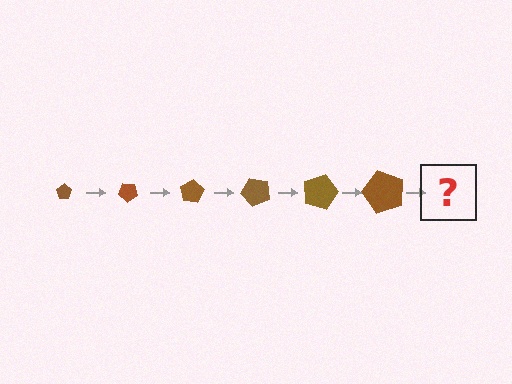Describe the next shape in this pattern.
It should be a pentagon, larger than the previous one and rotated 240 degrees from the start.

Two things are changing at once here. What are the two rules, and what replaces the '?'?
The two rules are that the pentagon grows larger each step and it rotates 40 degrees each step. The '?' should be a pentagon, larger than the previous one and rotated 240 degrees from the start.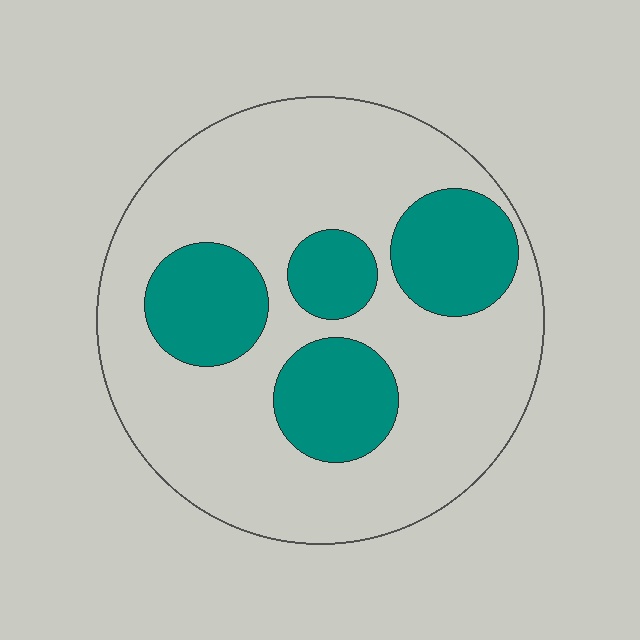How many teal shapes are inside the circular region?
4.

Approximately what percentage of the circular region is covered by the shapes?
Approximately 30%.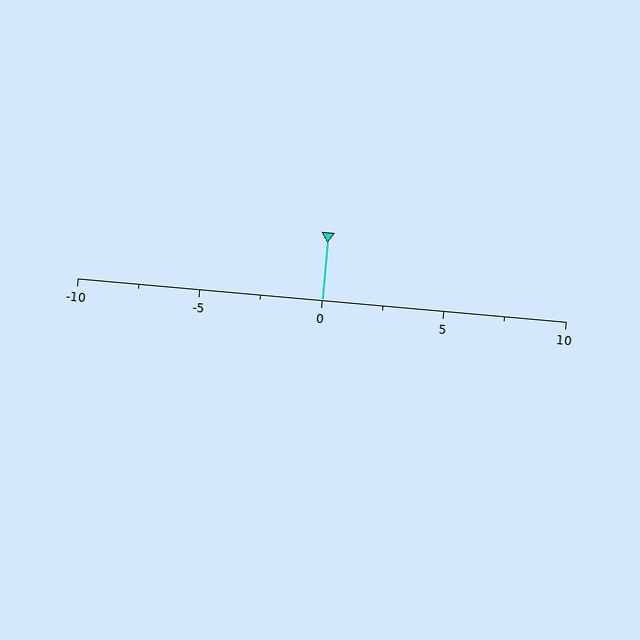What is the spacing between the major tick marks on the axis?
The major ticks are spaced 5 apart.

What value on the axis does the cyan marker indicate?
The marker indicates approximately 0.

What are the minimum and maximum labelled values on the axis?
The axis runs from -10 to 10.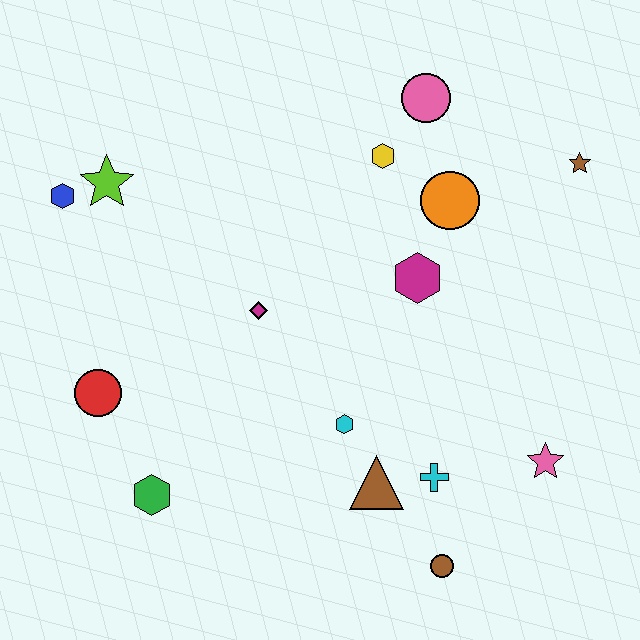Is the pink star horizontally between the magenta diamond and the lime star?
No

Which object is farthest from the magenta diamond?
The brown star is farthest from the magenta diamond.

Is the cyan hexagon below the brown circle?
No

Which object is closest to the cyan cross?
The brown triangle is closest to the cyan cross.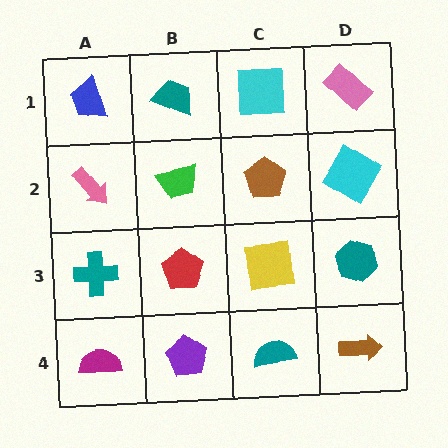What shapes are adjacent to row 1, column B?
A green trapezoid (row 2, column B), a blue trapezoid (row 1, column A), a cyan square (row 1, column C).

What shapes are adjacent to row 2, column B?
A teal trapezoid (row 1, column B), a red pentagon (row 3, column B), a pink arrow (row 2, column A), a brown pentagon (row 2, column C).